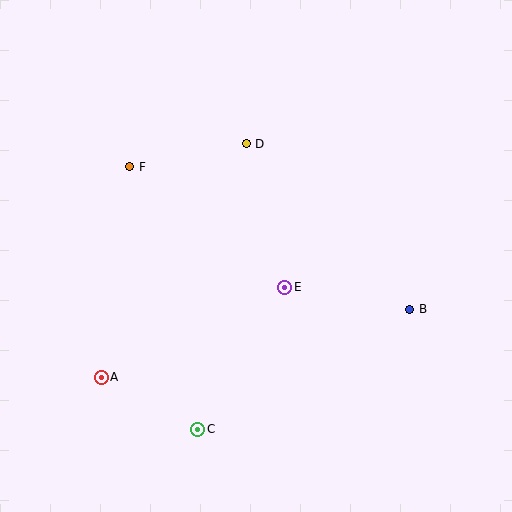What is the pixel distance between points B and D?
The distance between B and D is 233 pixels.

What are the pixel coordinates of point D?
Point D is at (246, 144).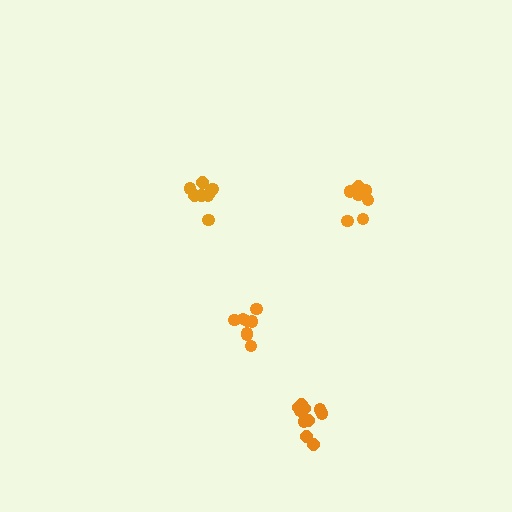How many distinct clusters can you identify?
There are 4 distinct clusters.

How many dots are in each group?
Group 1: 8 dots, Group 2: 7 dots, Group 3: 8 dots, Group 4: 10 dots (33 total).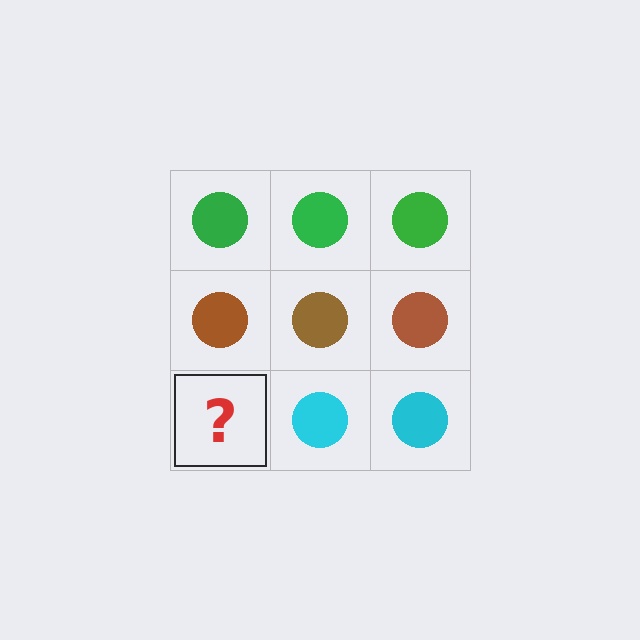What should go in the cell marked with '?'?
The missing cell should contain a cyan circle.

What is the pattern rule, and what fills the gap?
The rule is that each row has a consistent color. The gap should be filled with a cyan circle.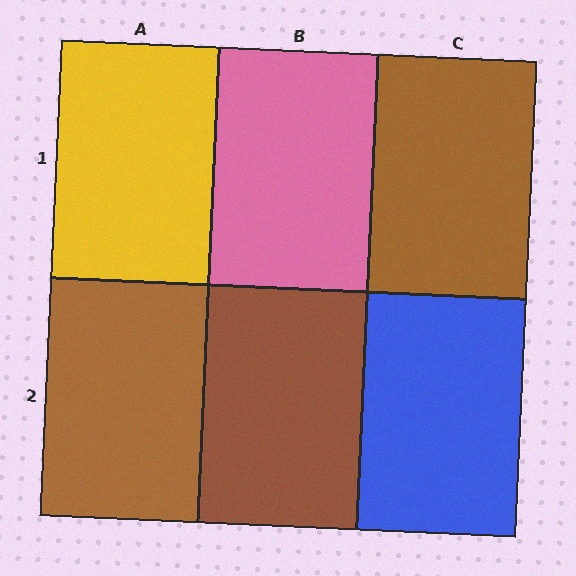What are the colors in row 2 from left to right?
Brown, brown, blue.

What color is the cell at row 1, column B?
Pink.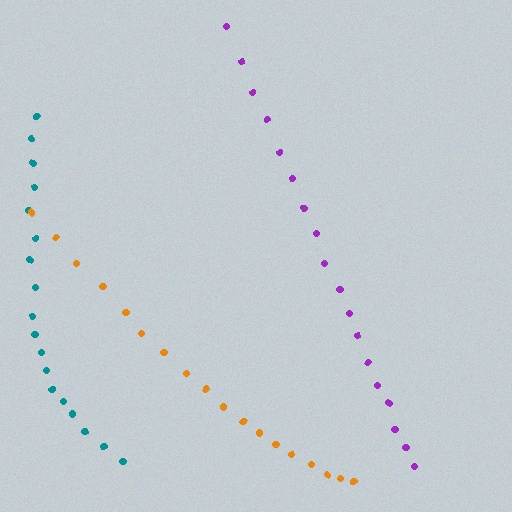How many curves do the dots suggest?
There are 3 distinct paths.